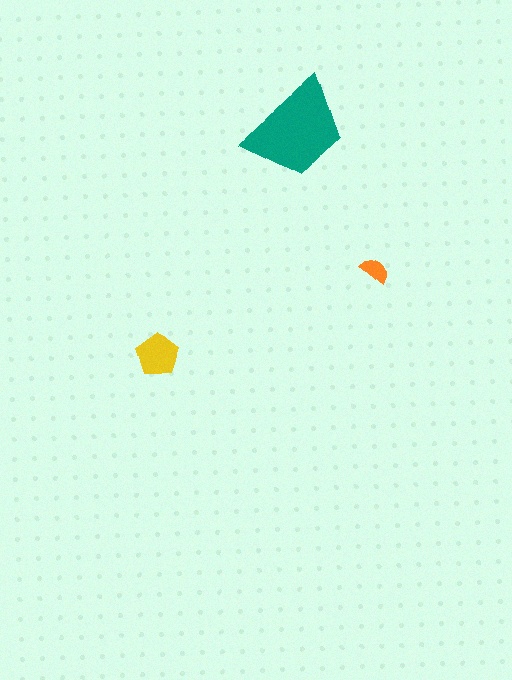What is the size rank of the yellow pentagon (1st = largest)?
2nd.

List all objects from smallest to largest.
The orange semicircle, the yellow pentagon, the teal trapezoid.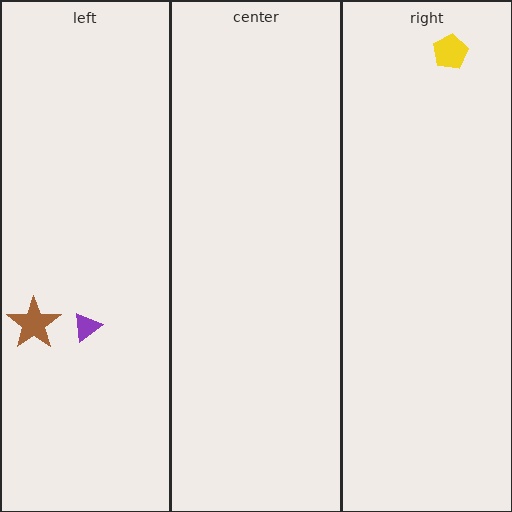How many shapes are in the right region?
1.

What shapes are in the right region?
The yellow pentagon.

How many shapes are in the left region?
2.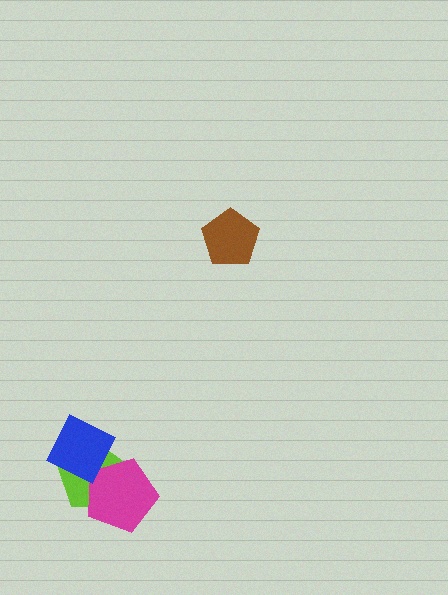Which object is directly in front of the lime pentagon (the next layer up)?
The magenta pentagon is directly in front of the lime pentagon.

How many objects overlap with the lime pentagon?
2 objects overlap with the lime pentagon.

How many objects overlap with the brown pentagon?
0 objects overlap with the brown pentagon.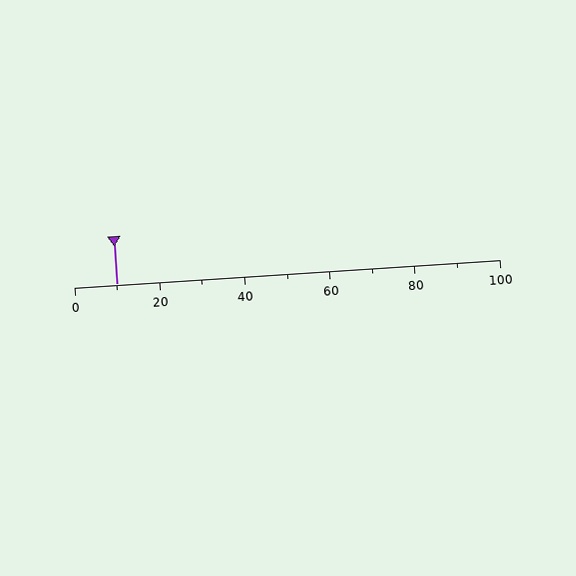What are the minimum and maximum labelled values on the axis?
The axis runs from 0 to 100.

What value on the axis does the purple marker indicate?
The marker indicates approximately 10.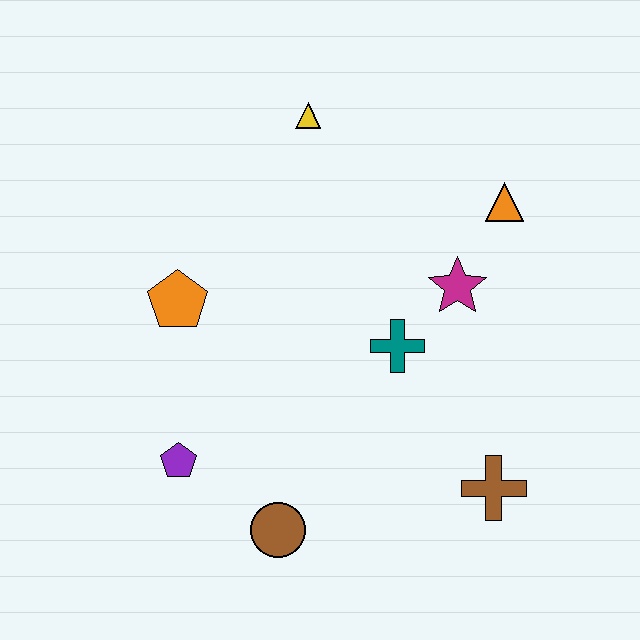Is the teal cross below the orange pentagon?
Yes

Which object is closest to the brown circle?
The purple pentagon is closest to the brown circle.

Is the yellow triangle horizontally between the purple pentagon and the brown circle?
No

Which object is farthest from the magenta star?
The purple pentagon is farthest from the magenta star.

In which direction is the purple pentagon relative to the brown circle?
The purple pentagon is to the left of the brown circle.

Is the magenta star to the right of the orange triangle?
No